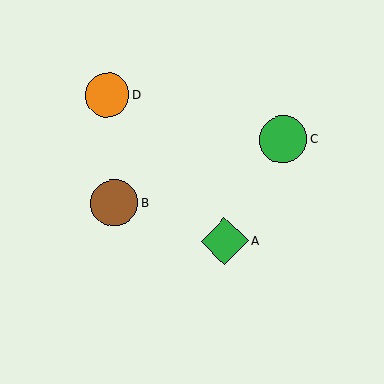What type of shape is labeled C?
Shape C is a green circle.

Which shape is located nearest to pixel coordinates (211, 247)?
The green diamond (labeled A) at (225, 241) is nearest to that location.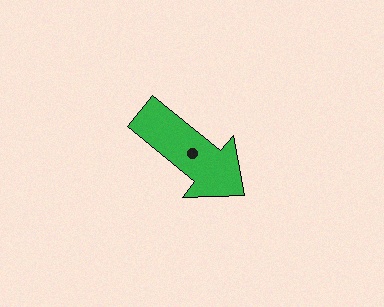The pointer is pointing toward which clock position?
Roughly 4 o'clock.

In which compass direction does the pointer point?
Southeast.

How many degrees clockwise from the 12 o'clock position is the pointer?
Approximately 129 degrees.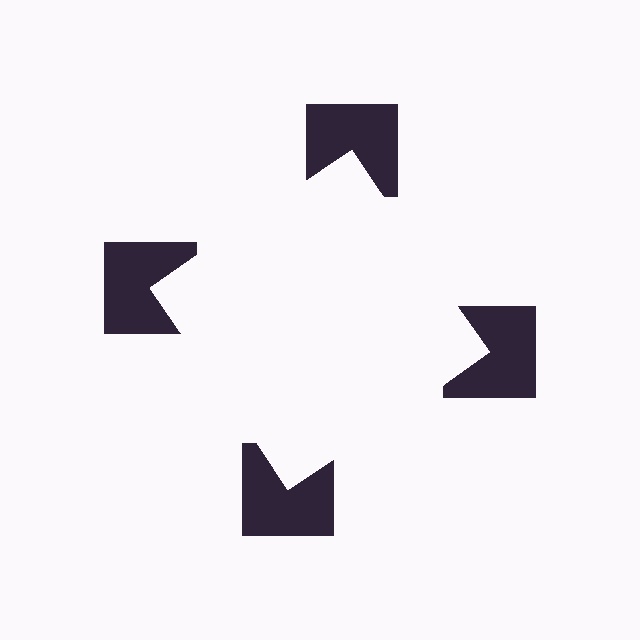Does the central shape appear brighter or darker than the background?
It typically appears slightly brighter than the background, even though no actual brightness change is drawn.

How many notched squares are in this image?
There are 4 — one at each vertex of the illusory square.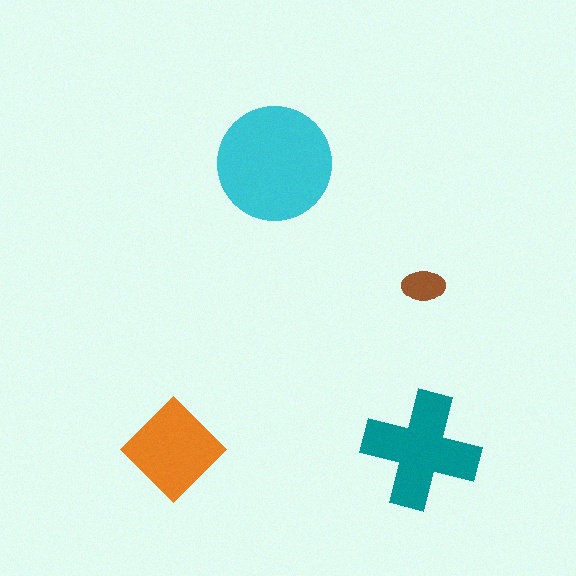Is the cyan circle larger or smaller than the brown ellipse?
Larger.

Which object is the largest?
The cyan circle.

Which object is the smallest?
The brown ellipse.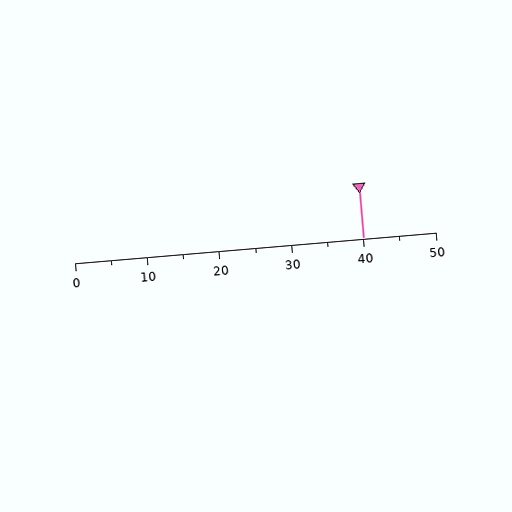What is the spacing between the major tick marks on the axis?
The major ticks are spaced 10 apart.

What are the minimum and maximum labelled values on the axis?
The axis runs from 0 to 50.